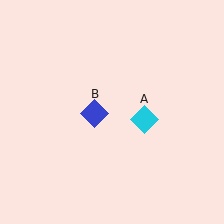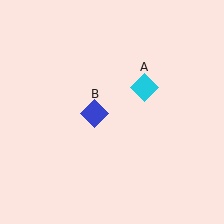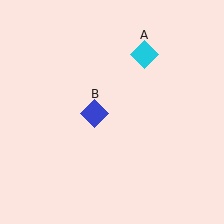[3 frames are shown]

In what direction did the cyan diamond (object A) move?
The cyan diamond (object A) moved up.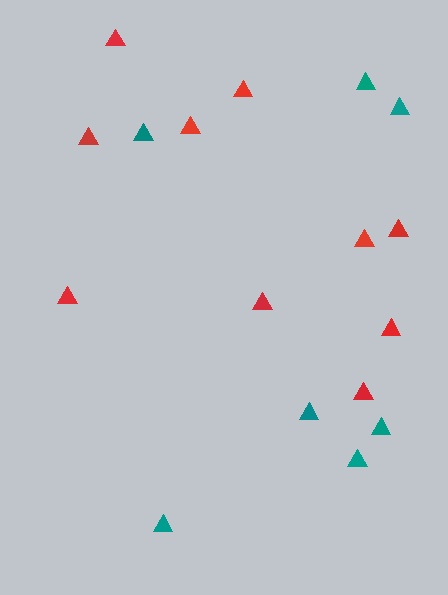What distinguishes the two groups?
There are 2 groups: one group of teal triangles (7) and one group of red triangles (10).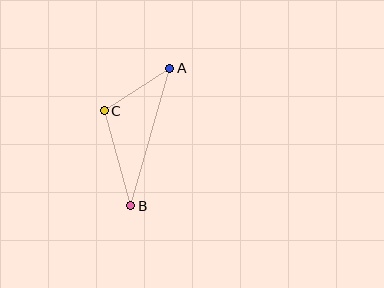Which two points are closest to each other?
Points A and C are closest to each other.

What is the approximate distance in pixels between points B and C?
The distance between B and C is approximately 99 pixels.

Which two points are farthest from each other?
Points A and B are farthest from each other.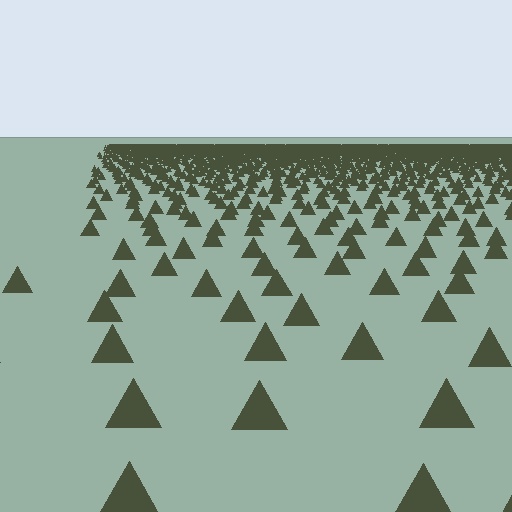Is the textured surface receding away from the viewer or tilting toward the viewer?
The surface is receding away from the viewer. Texture elements get smaller and denser toward the top.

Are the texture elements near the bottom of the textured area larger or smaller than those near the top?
Larger. Near the bottom, elements are closer to the viewer and appear at a bigger on-screen size.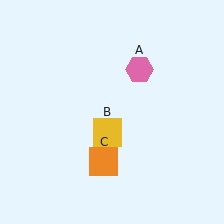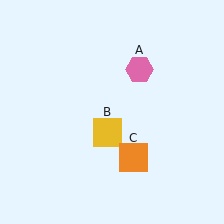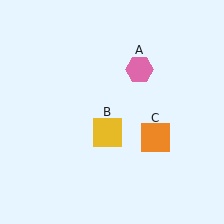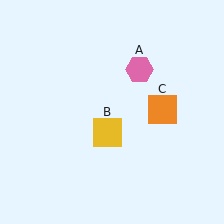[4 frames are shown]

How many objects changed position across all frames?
1 object changed position: orange square (object C).